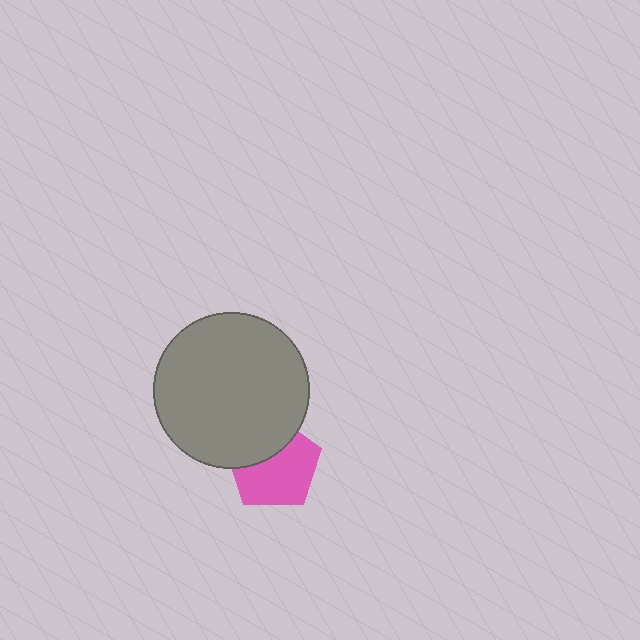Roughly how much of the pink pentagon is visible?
About half of it is visible (roughly 64%).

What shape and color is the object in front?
The object in front is a gray circle.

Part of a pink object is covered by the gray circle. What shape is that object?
It is a pentagon.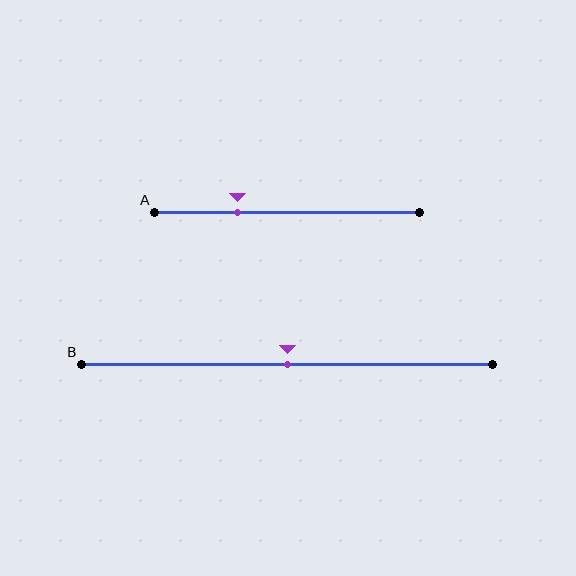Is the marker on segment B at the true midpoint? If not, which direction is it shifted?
Yes, the marker on segment B is at the true midpoint.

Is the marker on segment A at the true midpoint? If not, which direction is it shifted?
No, the marker on segment A is shifted to the left by about 19% of the segment length.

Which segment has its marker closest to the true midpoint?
Segment B has its marker closest to the true midpoint.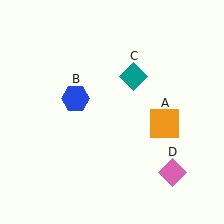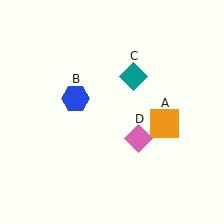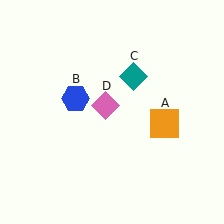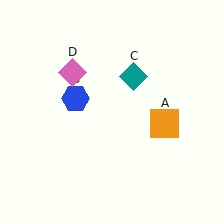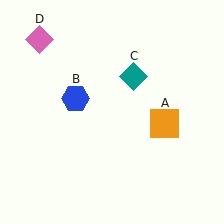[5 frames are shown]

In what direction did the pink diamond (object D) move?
The pink diamond (object D) moved up and to the left.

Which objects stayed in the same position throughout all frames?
Orange square (object A) and blue hexagon (object B) and teal diamond (object C) remained stationary.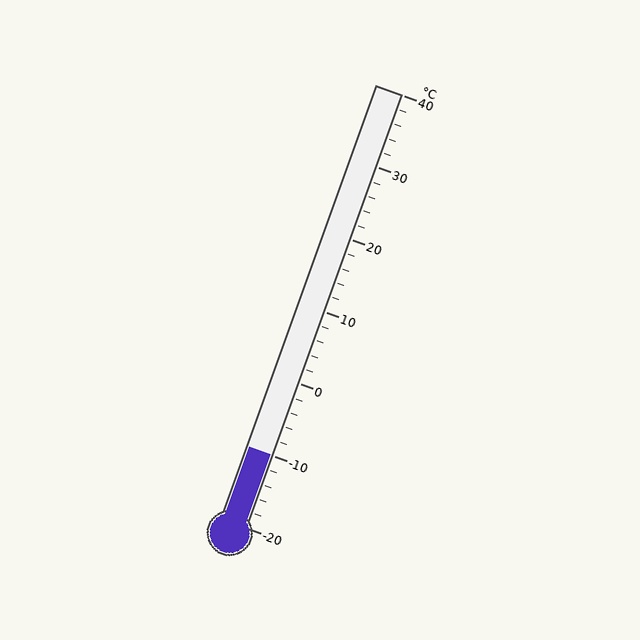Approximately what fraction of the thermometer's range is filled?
The thermometer is filled to approximately 15% of its range.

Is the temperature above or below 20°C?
The temperature is below 20°C.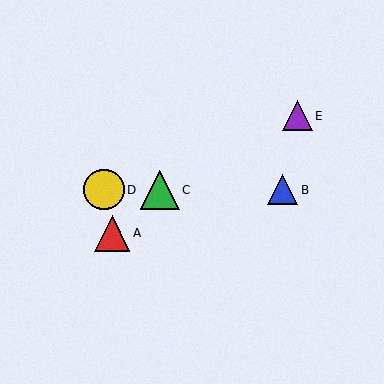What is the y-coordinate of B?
Object B is at y≈190.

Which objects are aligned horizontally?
Objects B, C, D are aligned horizontally.